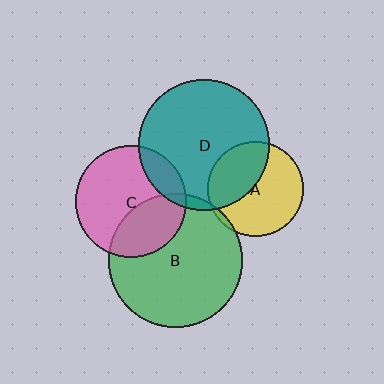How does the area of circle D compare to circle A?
Approximately 1.9 times.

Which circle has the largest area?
Circle B (green).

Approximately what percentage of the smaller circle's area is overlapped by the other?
Approximately 5%.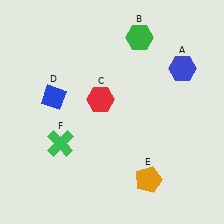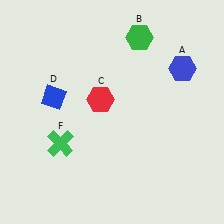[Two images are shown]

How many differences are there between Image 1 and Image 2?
There is 1 difference between the two images.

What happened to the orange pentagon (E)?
The orange pentagon (E) was removed in Image 2. It was in the bottom-right area of Image 1.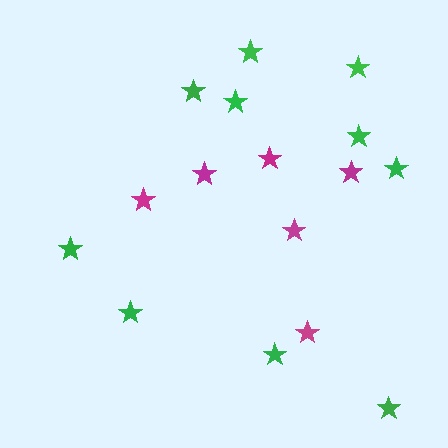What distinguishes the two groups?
There are 2 groups: one group of green stars (10) and one group of magenta stars (6).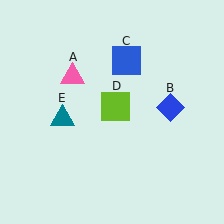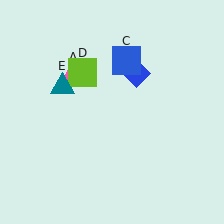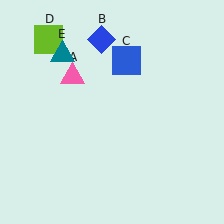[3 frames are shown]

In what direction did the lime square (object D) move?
The lime square (object D) moved up and to the left.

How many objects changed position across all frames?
3 objects changed position: blue diamond (object B), lime square (object D), teal triangle (object E).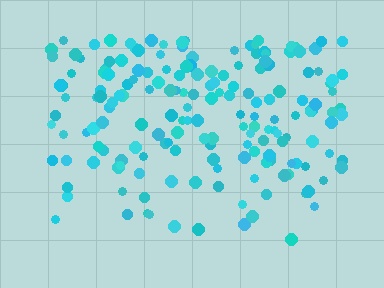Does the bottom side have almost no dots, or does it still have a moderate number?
Still a moderate number, just noticeably fewer than the top.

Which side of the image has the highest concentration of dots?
The top.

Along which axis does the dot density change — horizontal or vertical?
Vertical.